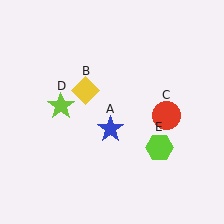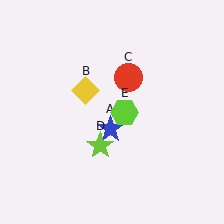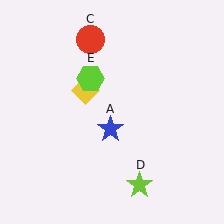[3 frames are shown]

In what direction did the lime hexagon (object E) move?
The lime hexagon (object E) moved up and to the left.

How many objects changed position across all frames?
3 objects changed position: red circle (object C), lime star (object D), lime hexagon (object E).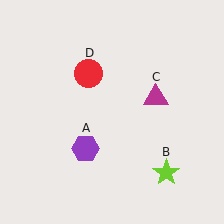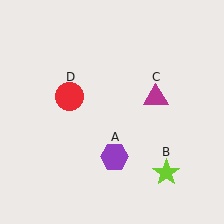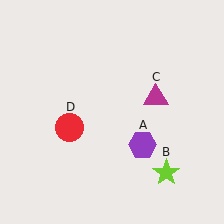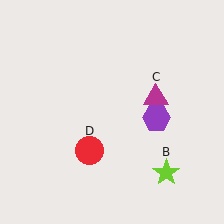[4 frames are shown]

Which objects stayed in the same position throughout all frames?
Lime star (object B) and magenta triangle (object C) remained stationary.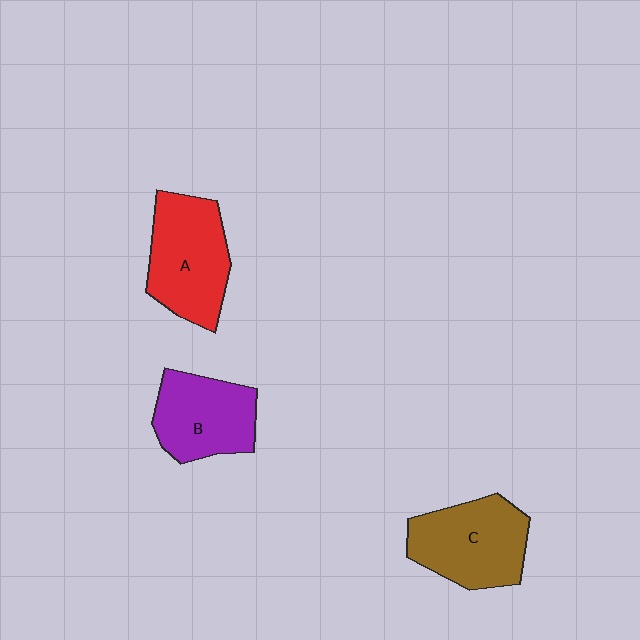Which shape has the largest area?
Shape A (red).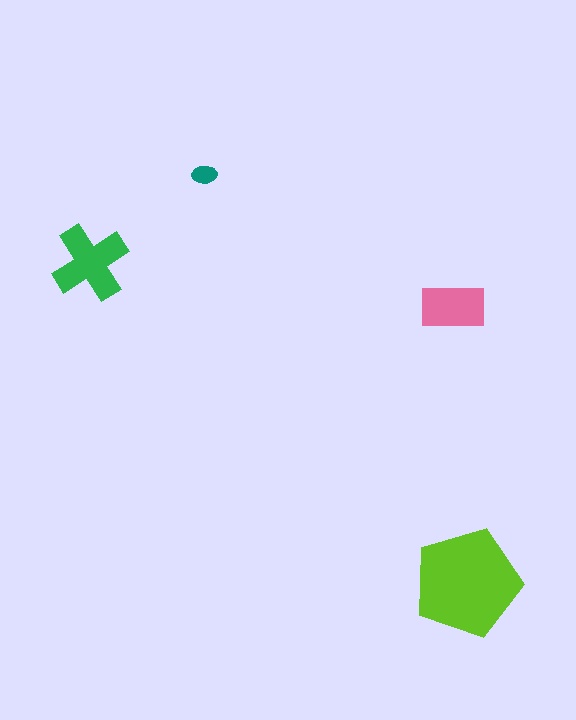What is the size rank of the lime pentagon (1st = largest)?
1st.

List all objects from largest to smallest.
The lime pentagon, the green cross, the pink rectangle, the teal ellipse.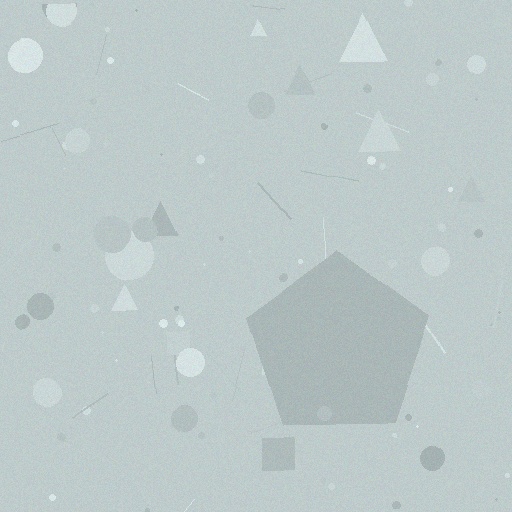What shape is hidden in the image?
A pentagon is hidden in the image.